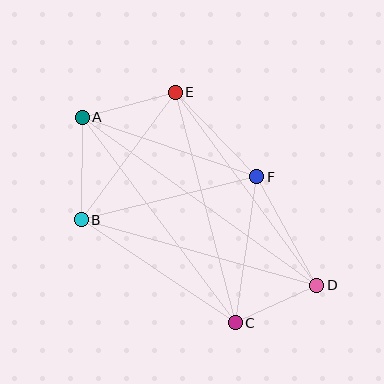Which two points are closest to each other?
Points C and D are closest to each other.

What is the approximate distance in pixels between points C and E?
The distance between C and E is approximately 238 pixels.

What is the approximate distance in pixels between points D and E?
The distance between D and E is approximately 239 pixels.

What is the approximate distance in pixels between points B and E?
The distance between B and E is approximately 158 pixels.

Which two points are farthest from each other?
Points A and D are farthest from each other.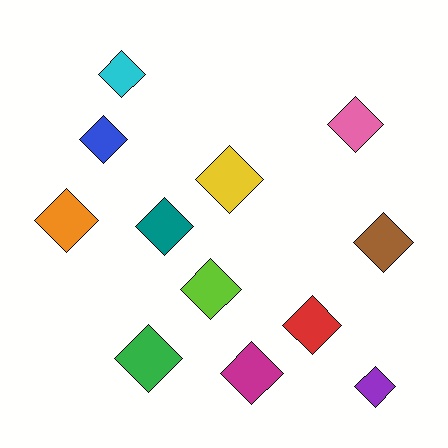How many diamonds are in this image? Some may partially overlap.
There are 12 diamonds.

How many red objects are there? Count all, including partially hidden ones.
There is 1 red object.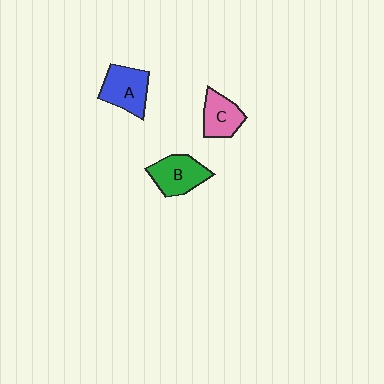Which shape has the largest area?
Shape A (blue).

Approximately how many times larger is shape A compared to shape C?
Approximately 1.3 times.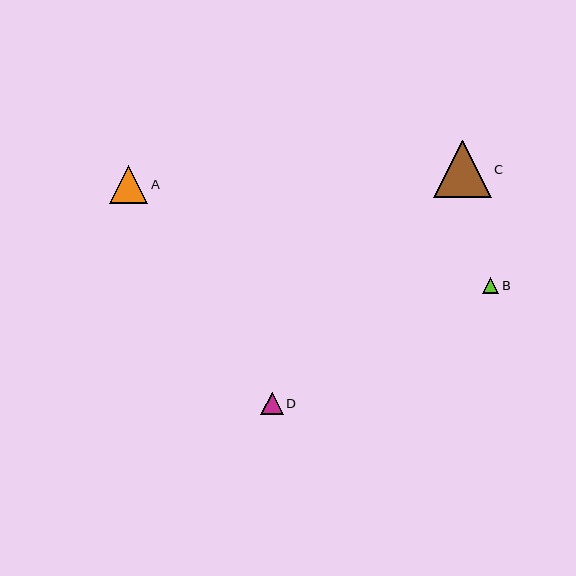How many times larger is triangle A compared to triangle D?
Triangle A is approximately 1.7 times the size of triangle D.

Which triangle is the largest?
Triangle C is the largest with a size of approximately 57 pixels.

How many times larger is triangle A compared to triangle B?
Triangle A is approximately 2.3 times the size of triangle B.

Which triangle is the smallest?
Triangle B is the smallest with a size of approximately 16 pixels.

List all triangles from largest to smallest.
From largest to smallest: C, A, D, B.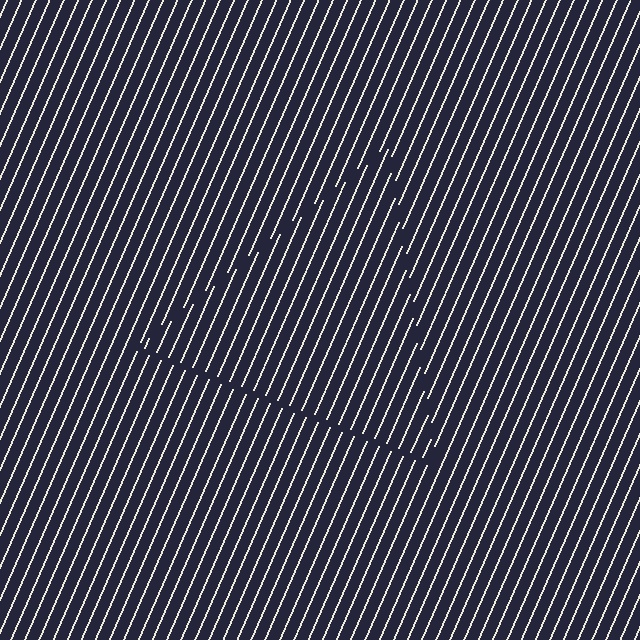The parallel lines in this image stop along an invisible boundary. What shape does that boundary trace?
An illusory triangle. The interior of the shape contains the same grating, shifted by half a period — the contour is defined by the phase discontinuity where line-ends from the inner and outer gratings abut.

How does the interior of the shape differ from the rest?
The interior of the shape contains the same grating, shifted by half a period — the contour is defined by the phase discontinuity where line-ends from the inner and outer gratings abut.